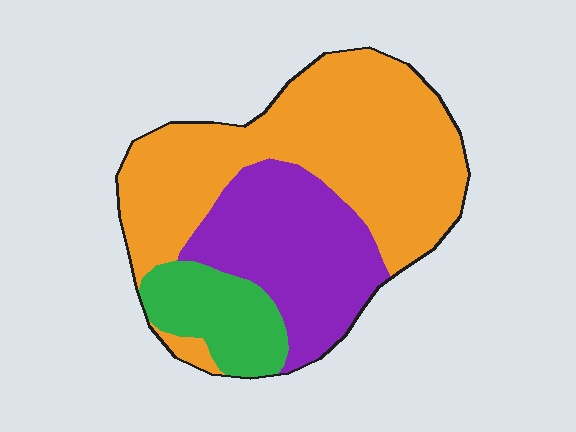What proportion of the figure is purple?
Purple covers about 30% of the figure.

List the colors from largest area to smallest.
From largest to smallest: orange, purple, green.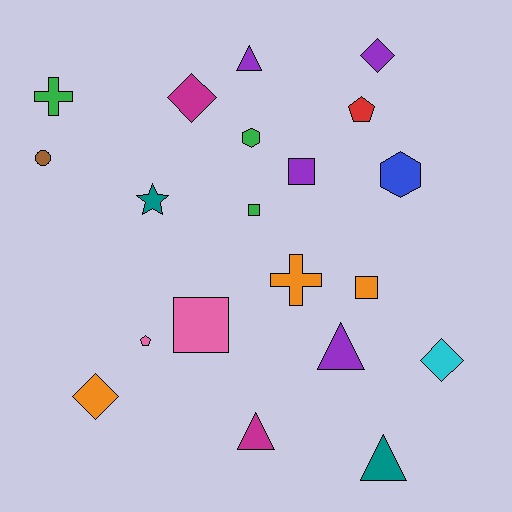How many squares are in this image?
There are 4 squares.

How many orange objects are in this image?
There are 3 orange objects.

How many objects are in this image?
There are 20 objects.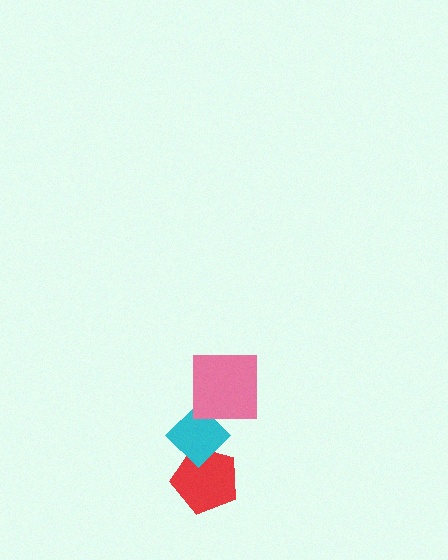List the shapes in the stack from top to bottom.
From top to bottom: the pink square, the cyan diamond, the red pentagon.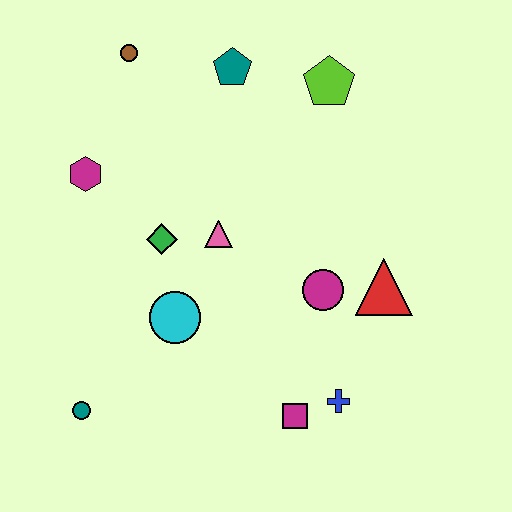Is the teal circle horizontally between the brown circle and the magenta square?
No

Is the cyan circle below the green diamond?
Yes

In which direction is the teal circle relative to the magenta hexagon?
The teal circle is below the magenta hexagon.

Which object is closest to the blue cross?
The magenta square is closest to the blue cross.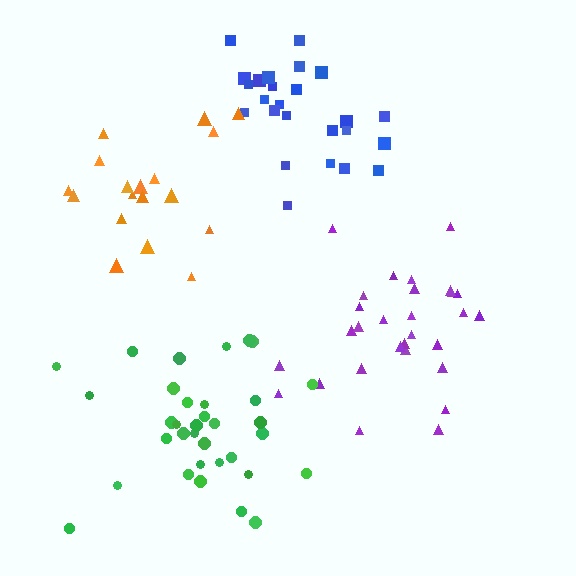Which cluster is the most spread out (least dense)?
Orange.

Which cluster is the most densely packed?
Blue.